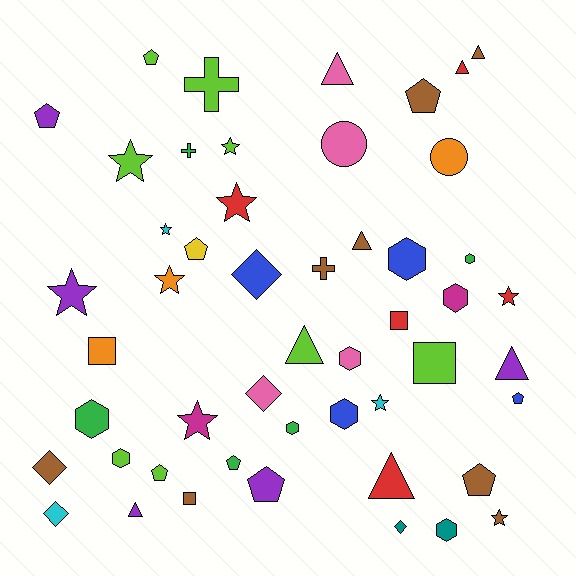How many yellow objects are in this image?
There is 1 yellow object.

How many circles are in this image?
There are 2 circles.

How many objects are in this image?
There are 50 objects.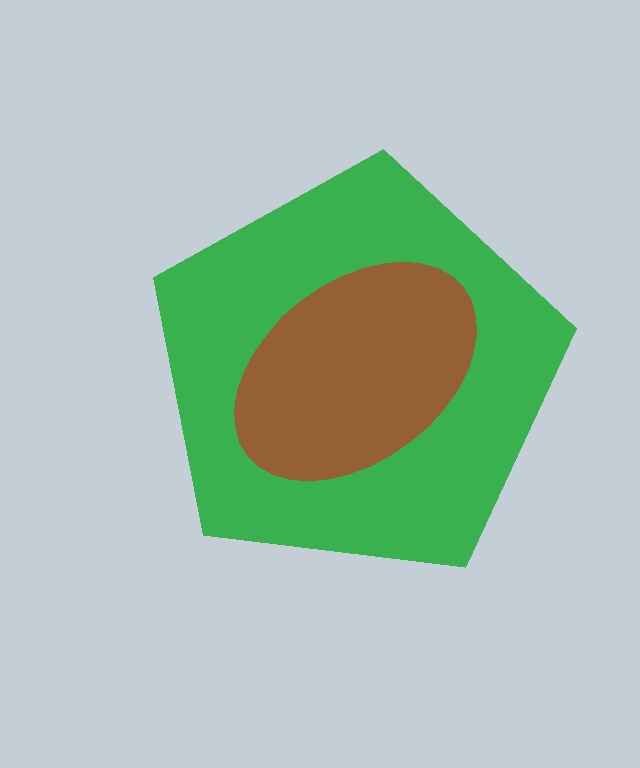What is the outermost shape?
The green pentagon.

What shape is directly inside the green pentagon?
The brown ellipse.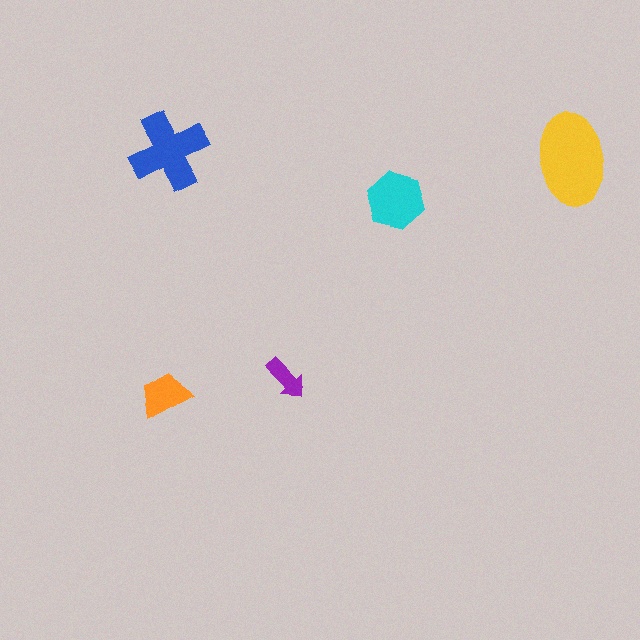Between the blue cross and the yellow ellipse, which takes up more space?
The yellow ellipse.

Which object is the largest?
The yellow ellipse.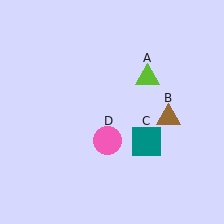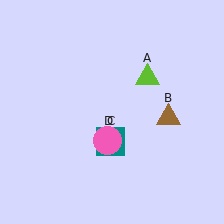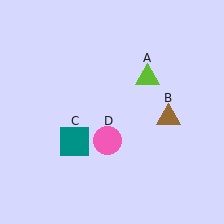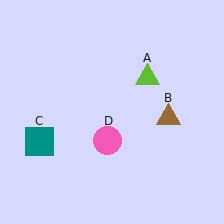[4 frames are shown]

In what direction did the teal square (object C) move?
The teal square (object C) moved left.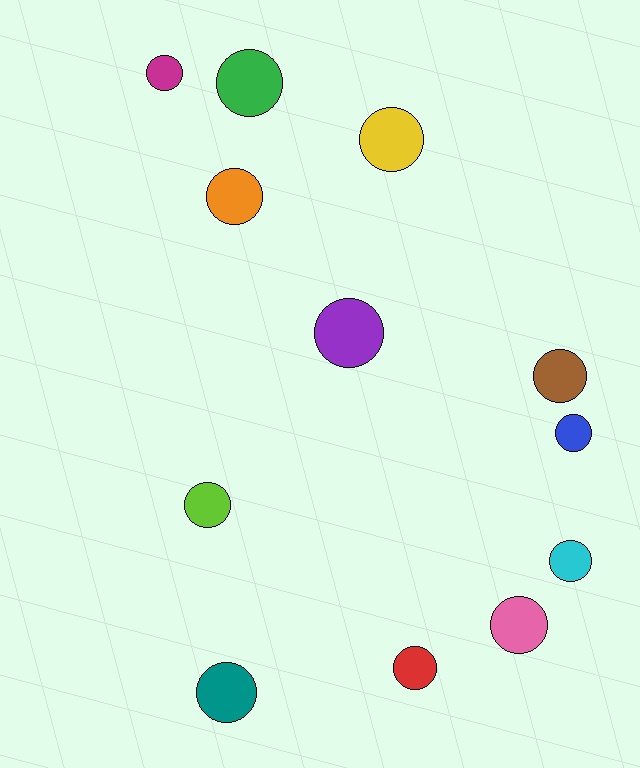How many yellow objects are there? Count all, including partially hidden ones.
There is 1 yellow object.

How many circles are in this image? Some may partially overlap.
There are 12 circles.